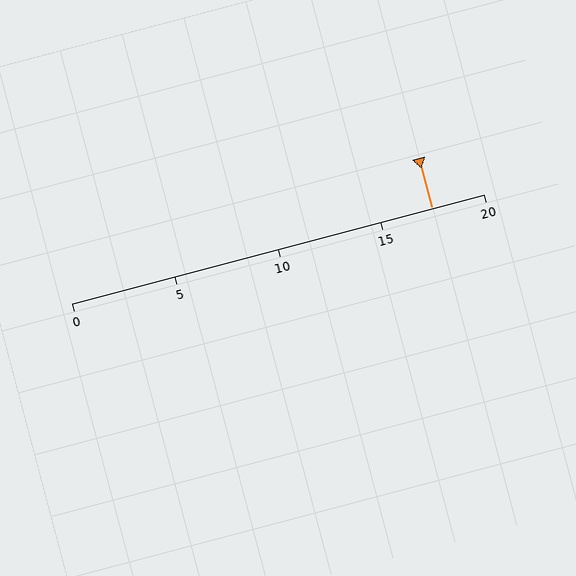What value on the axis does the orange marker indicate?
The marker indicates approximately 17.5.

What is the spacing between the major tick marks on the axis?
The major ticks are spaced 5 apart.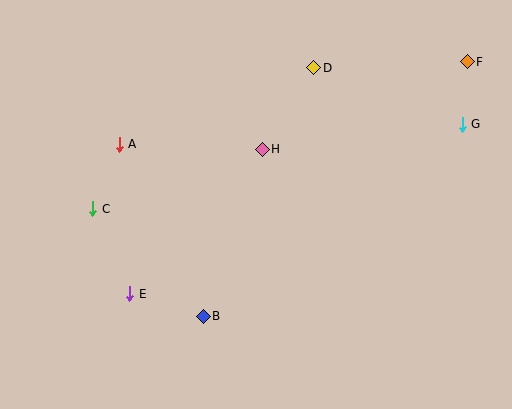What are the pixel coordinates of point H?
Point H is at (262, 149).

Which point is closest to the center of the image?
Point H at (262, 149) is closest to the center.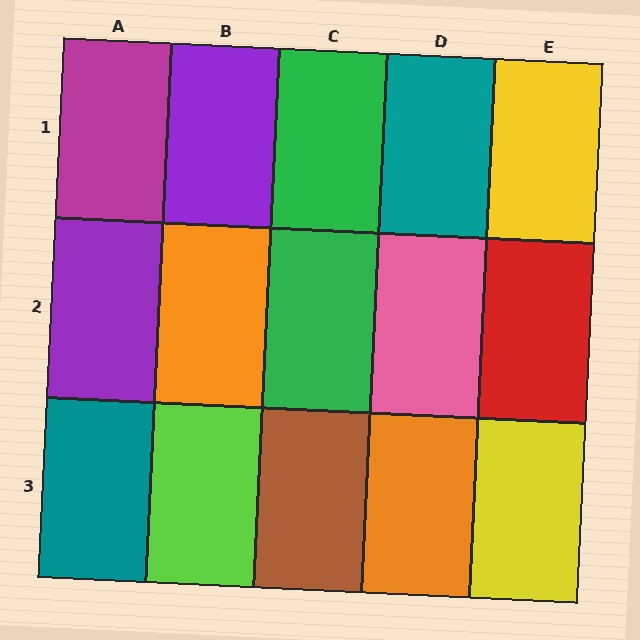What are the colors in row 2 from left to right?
Purple, orange, green, pink, red.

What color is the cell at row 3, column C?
Brown.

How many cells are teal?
2 cells are teal.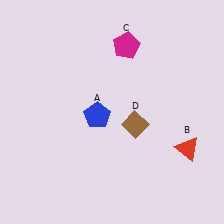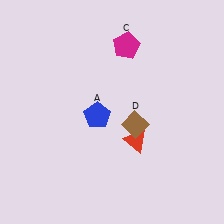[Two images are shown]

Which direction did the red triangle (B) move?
The red triangle (B) moved left.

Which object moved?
The red triangle (B) moved left.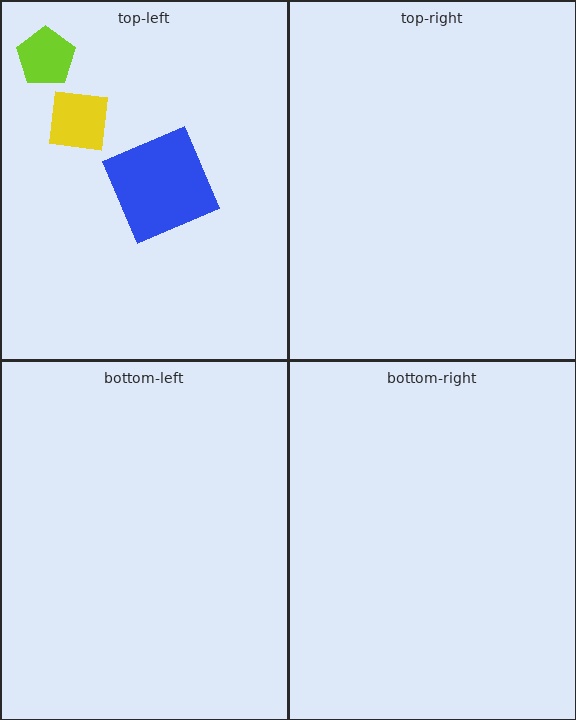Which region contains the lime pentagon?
The top-left region.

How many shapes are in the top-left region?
3.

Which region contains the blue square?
The top-left region.